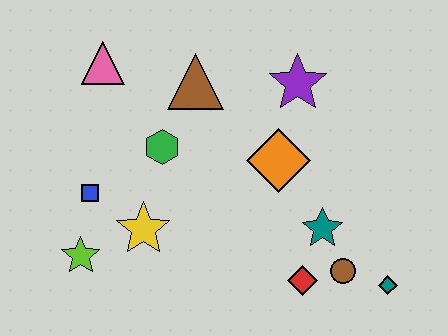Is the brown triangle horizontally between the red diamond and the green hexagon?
Yes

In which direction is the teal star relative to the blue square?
The teal star is to the right of the blue square.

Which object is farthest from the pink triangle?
The teal diamond is farthest from the pink triangle.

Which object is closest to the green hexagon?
The brown triangle is closest to the green hexagon.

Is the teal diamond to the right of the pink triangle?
Yes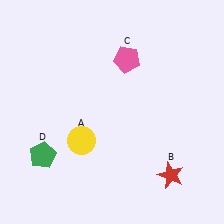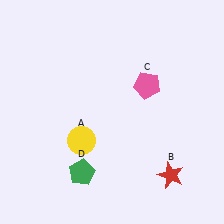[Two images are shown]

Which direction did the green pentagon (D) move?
The green pentagon (D) moved right.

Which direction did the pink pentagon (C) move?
The pink pentagon (C) moved down.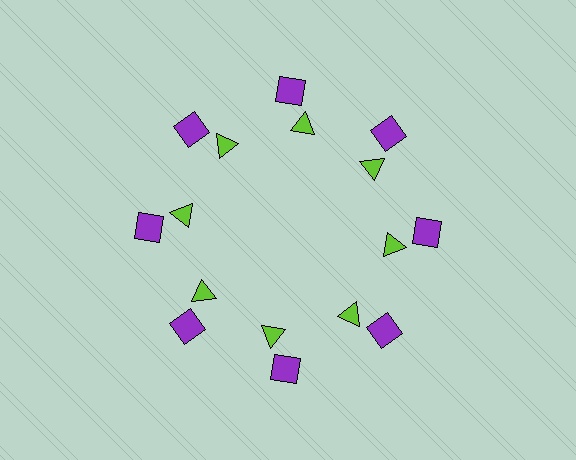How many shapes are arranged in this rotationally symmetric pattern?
There are 16 shapes, arranged in 8 groups of 2.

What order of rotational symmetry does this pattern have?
This pattern has 8-fold rotational symmetry.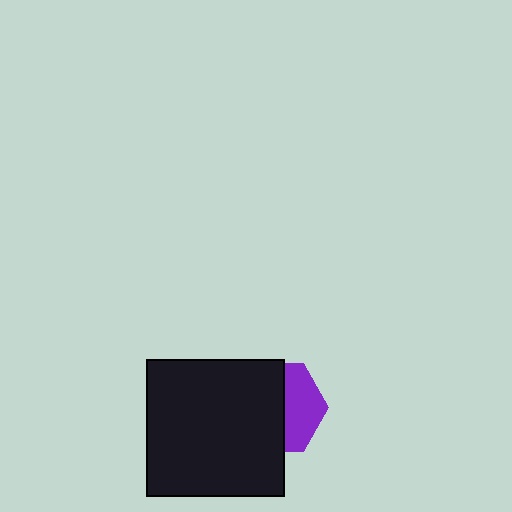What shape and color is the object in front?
The object in front is a black square.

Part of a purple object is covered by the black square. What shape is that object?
It is a hexagon.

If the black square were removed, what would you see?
You would see the complete purple hexagon.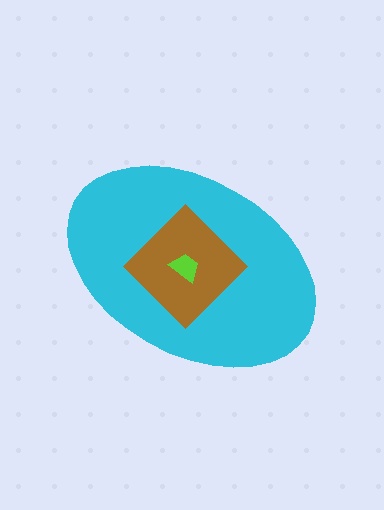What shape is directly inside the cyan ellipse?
The brown diamond.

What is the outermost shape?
The cyan ellipse.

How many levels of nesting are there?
3.